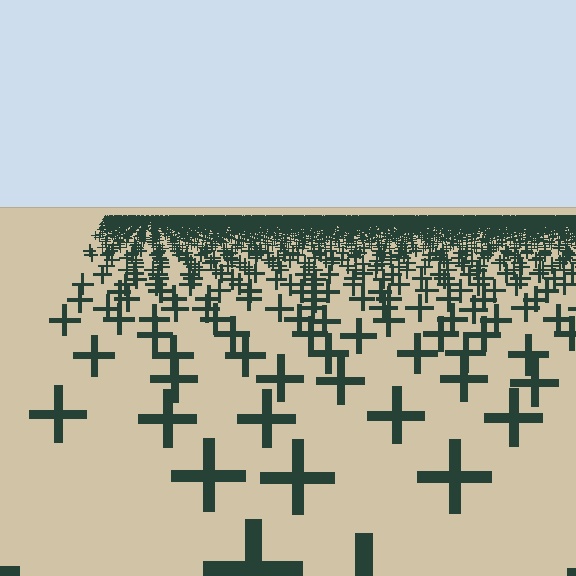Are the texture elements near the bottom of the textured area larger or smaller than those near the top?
Larger. Near the bottom, elements are closer to the viewer and appear at a bigger on-screen size.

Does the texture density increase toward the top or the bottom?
Density increases toward the top.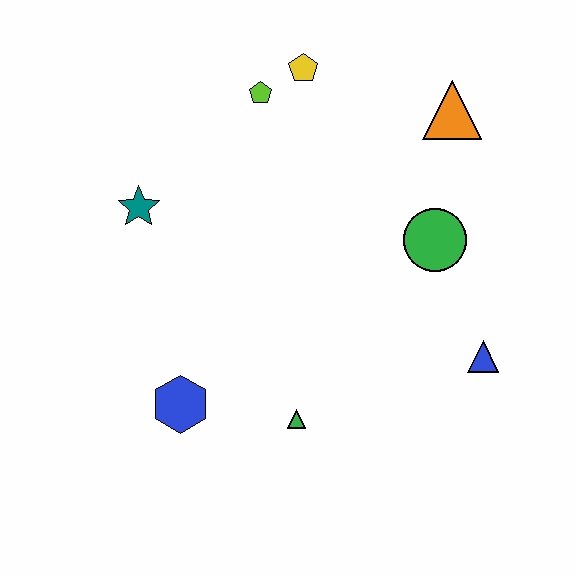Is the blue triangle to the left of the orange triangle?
No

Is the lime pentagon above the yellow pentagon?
No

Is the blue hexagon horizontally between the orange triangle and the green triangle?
No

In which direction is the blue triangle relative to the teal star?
The blue triangle is to the right of the teal star.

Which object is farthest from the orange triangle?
The blue hexagon is farthest from the orange triangle.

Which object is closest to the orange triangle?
The green circle is closest to the orange triangle.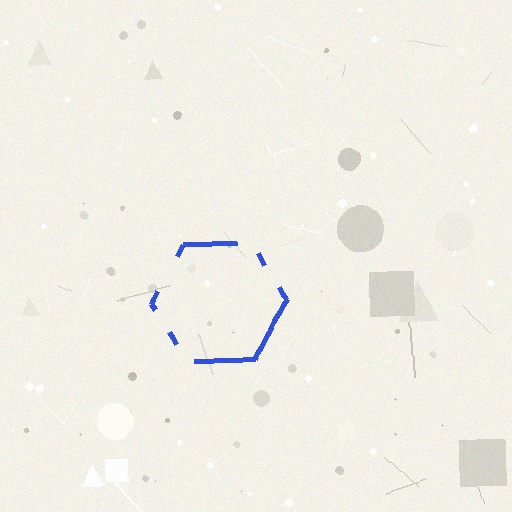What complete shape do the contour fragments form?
The contour fragments form a hexagon.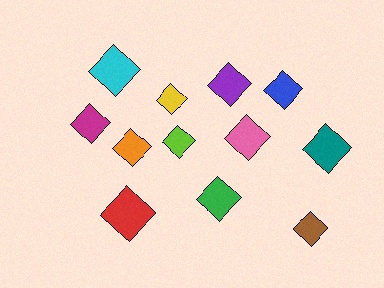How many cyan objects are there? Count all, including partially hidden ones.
There is 1 cyan object.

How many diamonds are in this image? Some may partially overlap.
There are 12 diamonds.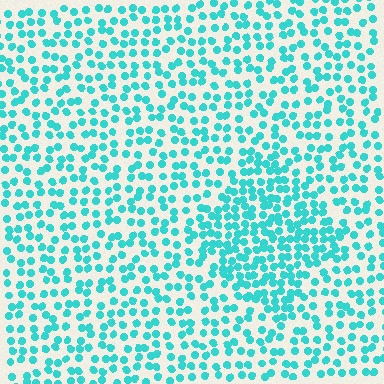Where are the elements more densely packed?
The elements are more densely packed inside the diamond boundary.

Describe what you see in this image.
The image contains small cyan elements arranged at two different densities. A diamond-shaped region is visible where the elements are more densely packed than the surrounding area.